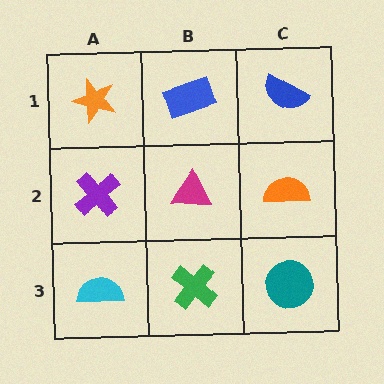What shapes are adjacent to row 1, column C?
An orange semicircle (row 2, column C), a blue rectangle (row 1, column B).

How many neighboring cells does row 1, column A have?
2.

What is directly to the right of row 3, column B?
A teal circle.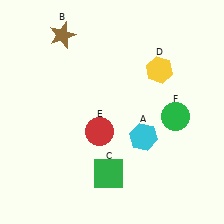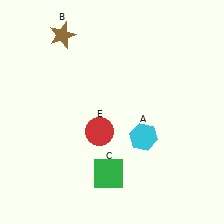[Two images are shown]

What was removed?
The yellow hexagon (D), the green circle (F) were removed in Image 2.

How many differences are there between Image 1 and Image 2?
There are 2 differences between the two images.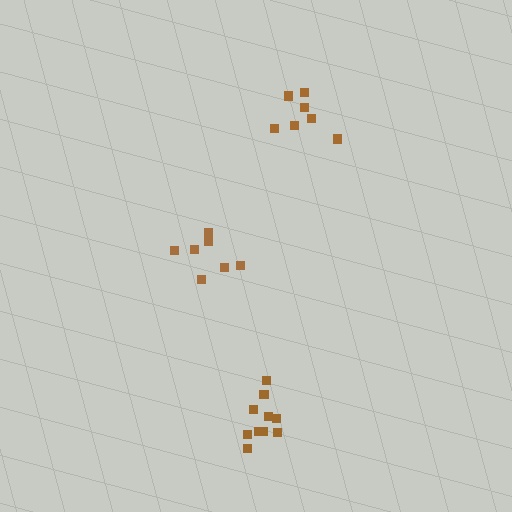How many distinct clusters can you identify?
There are 3 distinct clusters.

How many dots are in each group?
Group 1: 7 dots, Group 2: 7 dots, Group 3: 10 dots (24 total).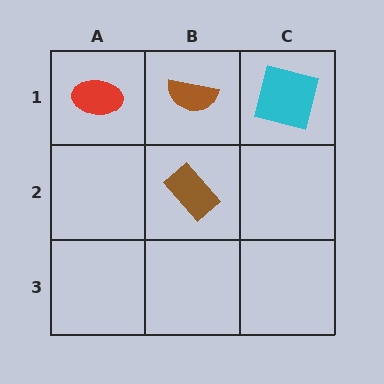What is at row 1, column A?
A red ellipse.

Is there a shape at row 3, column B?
No, that cell is empty.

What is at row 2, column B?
A brown rectangle.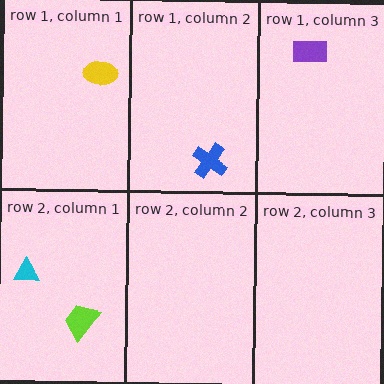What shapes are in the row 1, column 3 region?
The purple rectangle.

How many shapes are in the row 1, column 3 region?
1.